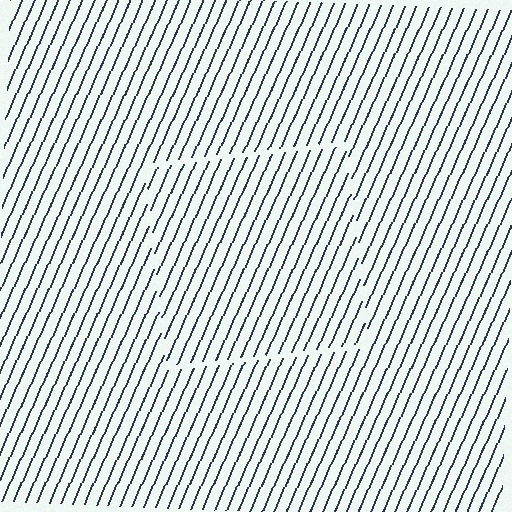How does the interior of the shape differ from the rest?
The interior of the shape contains the same grating, shifted by half a period — the contour is defined by the phase discontinuity where line-ends from the inner and outer gratings abut.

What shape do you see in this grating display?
An illusory square. The interior of the shape contains the same grating, shifted by half a period — the contour is defined by the phase discontinuity where line-ends from the inner and outer gratings abut.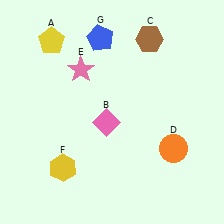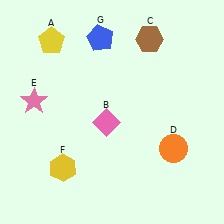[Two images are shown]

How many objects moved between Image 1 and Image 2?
1 object moved between the two images.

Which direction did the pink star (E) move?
The pink star (E) moved left.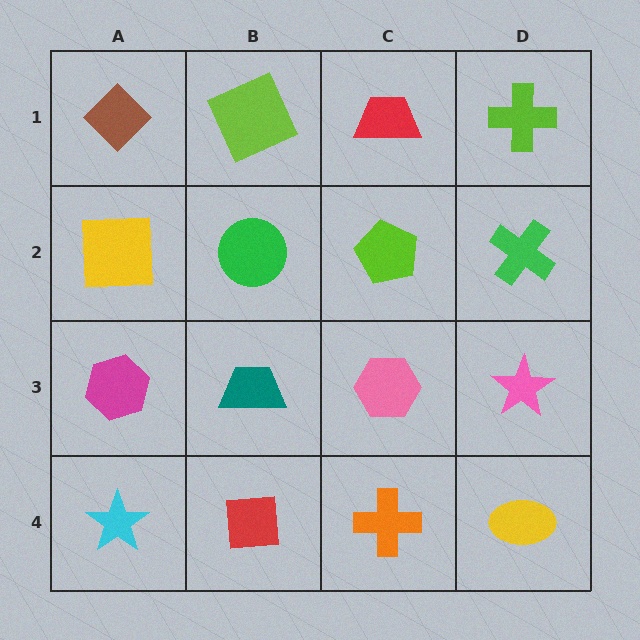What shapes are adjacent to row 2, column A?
A brown diamond (row 1, column A), a magenta hexagon (row 3, column A), a green circle (row 2, column B).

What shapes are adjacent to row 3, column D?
A green cross (row 2, column D), a yellow ellipse (row 4, column D), a pink hexagon (row 3, column C).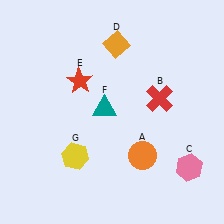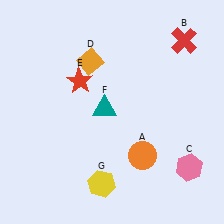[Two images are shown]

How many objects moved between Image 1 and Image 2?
3 objects moved between the two images.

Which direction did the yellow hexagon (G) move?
The yellow hexagon (G) moved down.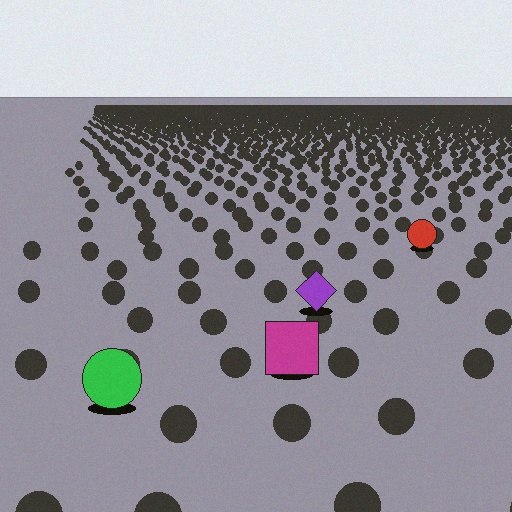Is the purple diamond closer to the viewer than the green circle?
No. The green circle is closer — you can tell from the texture gradient: the ground texture is coarser near it.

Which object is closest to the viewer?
The green circle is closest. The texture marks near it are larger and more spread out.